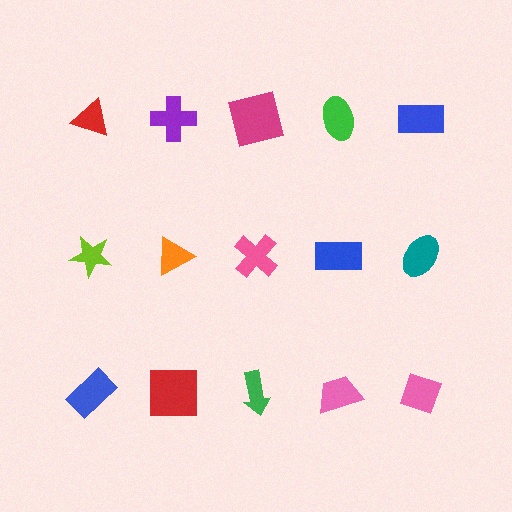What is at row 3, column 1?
A blue rectangle.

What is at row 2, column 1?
A lime star.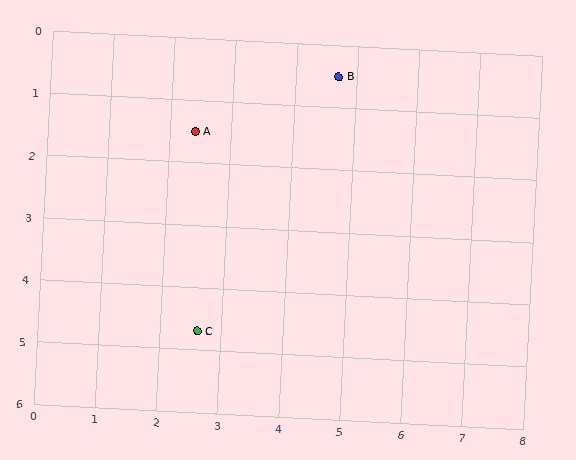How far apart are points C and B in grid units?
Points C and B are about 4.7 grid units apart.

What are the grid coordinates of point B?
Point B is at approximately (4.7, 0.5).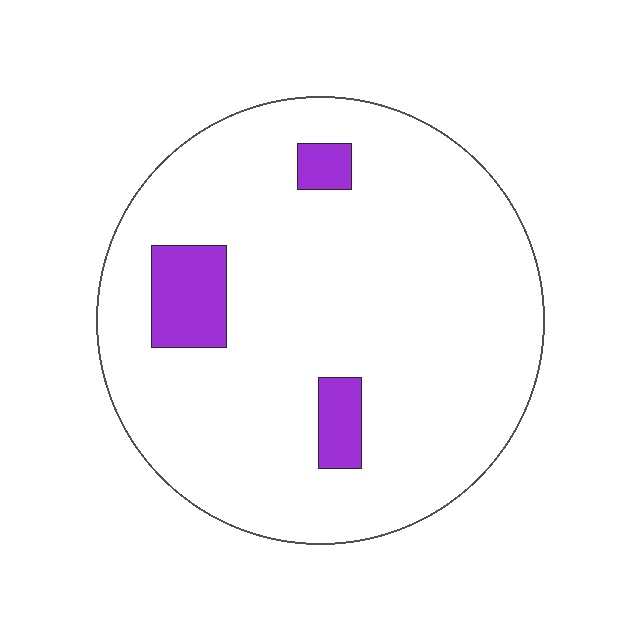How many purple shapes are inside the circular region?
3.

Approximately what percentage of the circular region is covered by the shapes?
Approximately 10%.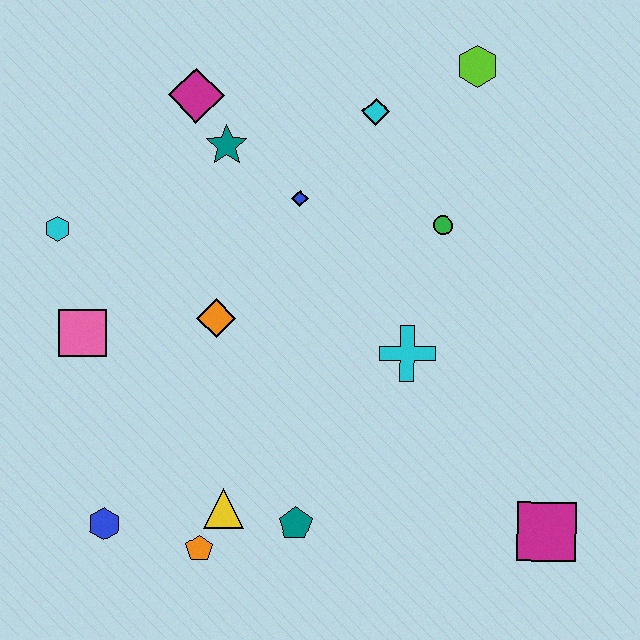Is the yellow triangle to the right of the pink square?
Yes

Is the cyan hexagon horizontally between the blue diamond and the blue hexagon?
No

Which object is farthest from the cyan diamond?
The blue hexagon is farthest from the cyan diamond.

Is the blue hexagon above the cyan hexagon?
No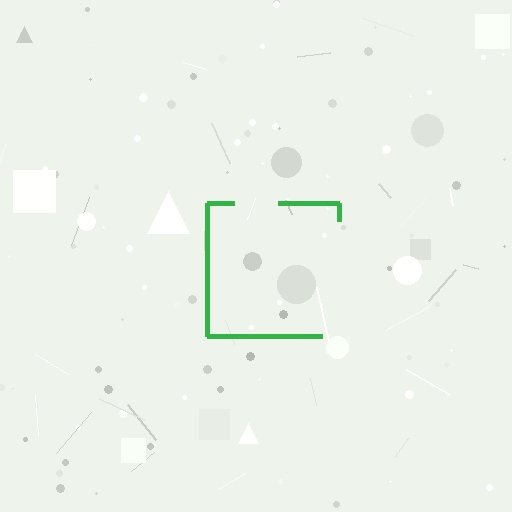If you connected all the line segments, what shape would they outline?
They would outline a square.